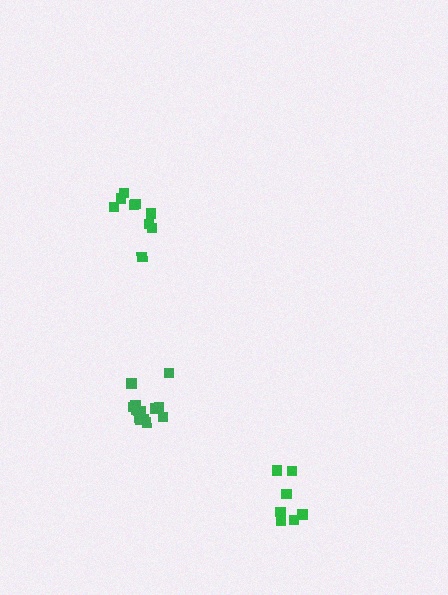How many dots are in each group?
Group 1: 9 dots, Group 2: 7 dots, Group 3: 13 dots (29 total).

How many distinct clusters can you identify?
There are 3 distinct clusters.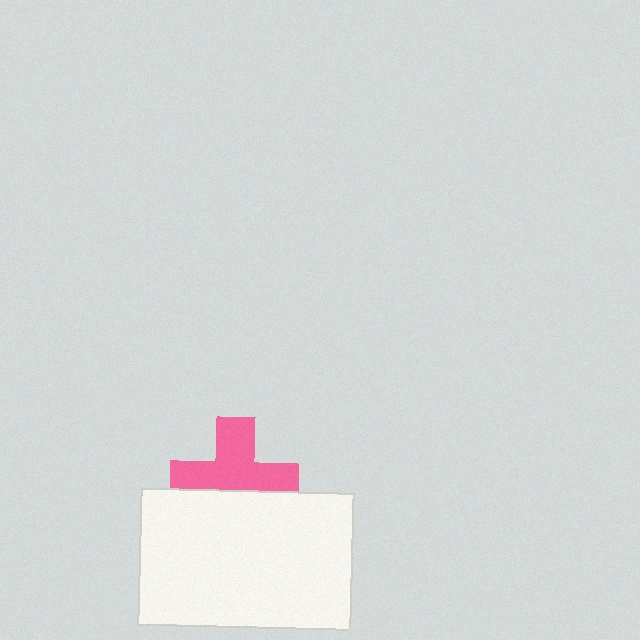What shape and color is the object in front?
The object in front is a white rectangle.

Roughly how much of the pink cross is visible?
About half of it is visible (roughly 62%).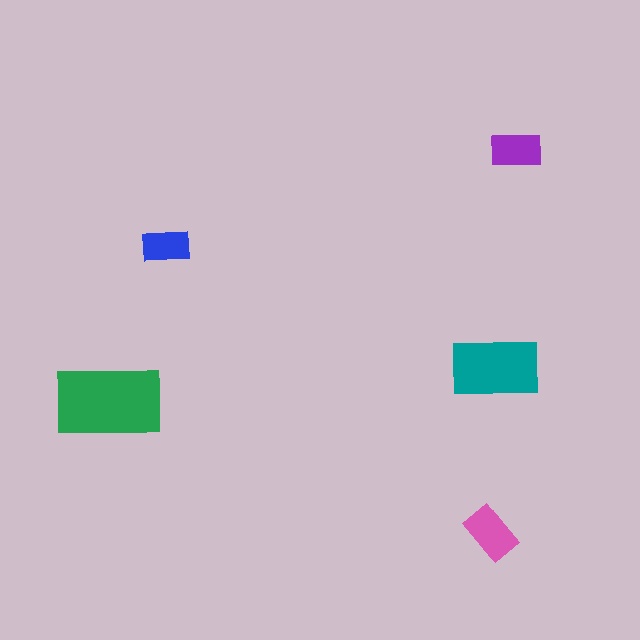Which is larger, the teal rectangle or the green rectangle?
The green one.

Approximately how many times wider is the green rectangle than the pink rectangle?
About 2 times wider.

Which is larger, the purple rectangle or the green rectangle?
The green one.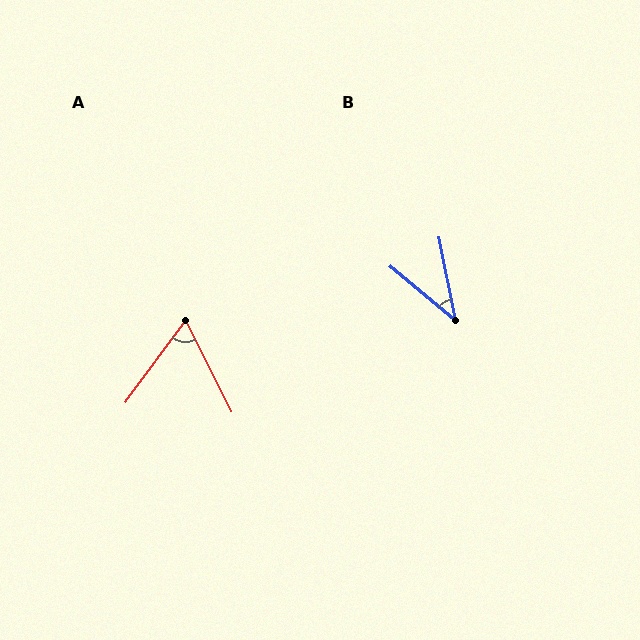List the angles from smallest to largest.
B (39°), A (63°).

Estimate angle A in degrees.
Approximately 63 degrees.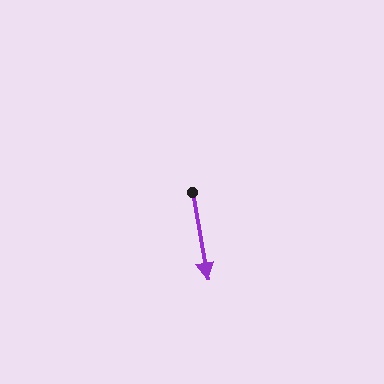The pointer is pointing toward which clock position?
Roughly 6 o'clock.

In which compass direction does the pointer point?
South.